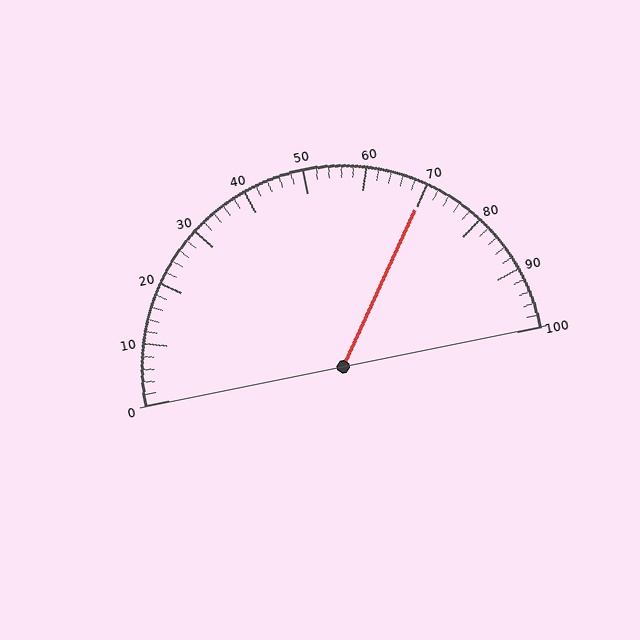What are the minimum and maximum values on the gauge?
The gauge ranges from 0 to 100.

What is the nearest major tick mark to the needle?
The nearest major tick mark is 70.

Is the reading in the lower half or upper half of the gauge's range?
The reading is in the upper half of the range (0 to 100).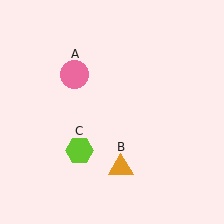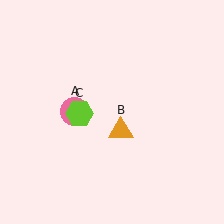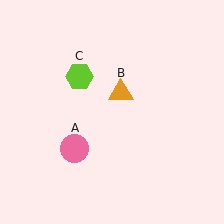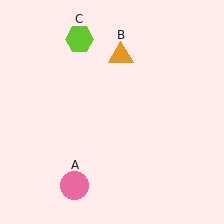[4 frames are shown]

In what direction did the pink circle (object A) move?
The pink circle (object A) moved down.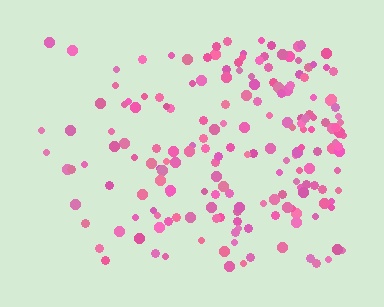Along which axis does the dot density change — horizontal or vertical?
Horizontal.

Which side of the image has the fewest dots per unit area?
The left.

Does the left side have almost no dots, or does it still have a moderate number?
Still a moderate number, just noticeably fewer than the right.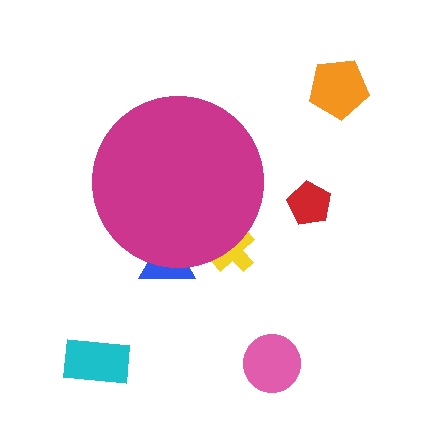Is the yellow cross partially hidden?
Yes, the yellow cross is partially hidden behind the magenta circle.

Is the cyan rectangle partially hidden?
No, the cyan rectangle is fully visible.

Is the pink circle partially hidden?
No, the pink circle is fully visible.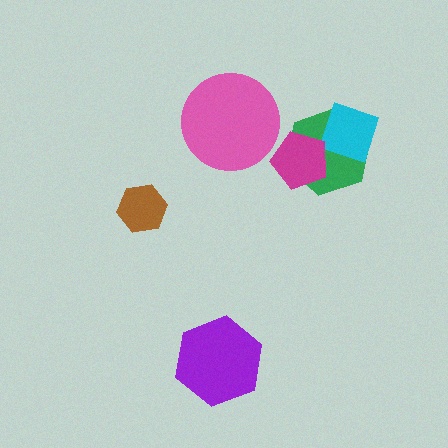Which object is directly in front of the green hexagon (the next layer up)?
The cyan diamond is directly in front of the green hexagon.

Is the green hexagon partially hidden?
Yes, it is partially covered by another shape.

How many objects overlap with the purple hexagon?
0 objects overlap with the purple hexagon.